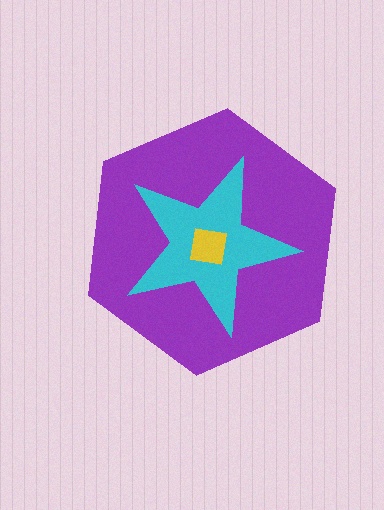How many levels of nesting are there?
3.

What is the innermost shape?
The yellow square.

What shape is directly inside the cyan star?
The yellow square.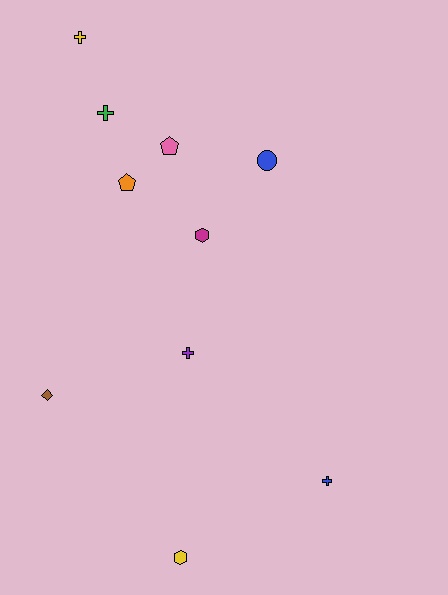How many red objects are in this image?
There are no red objects.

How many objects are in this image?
There are 10 objects.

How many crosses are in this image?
There are 4 crosses.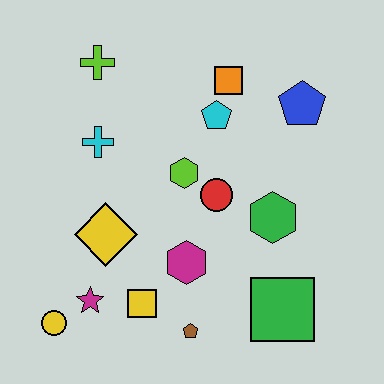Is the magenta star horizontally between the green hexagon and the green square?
No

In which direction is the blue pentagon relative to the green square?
The blue pentagon is above the green square.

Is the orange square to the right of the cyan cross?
Yes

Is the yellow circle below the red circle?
Yes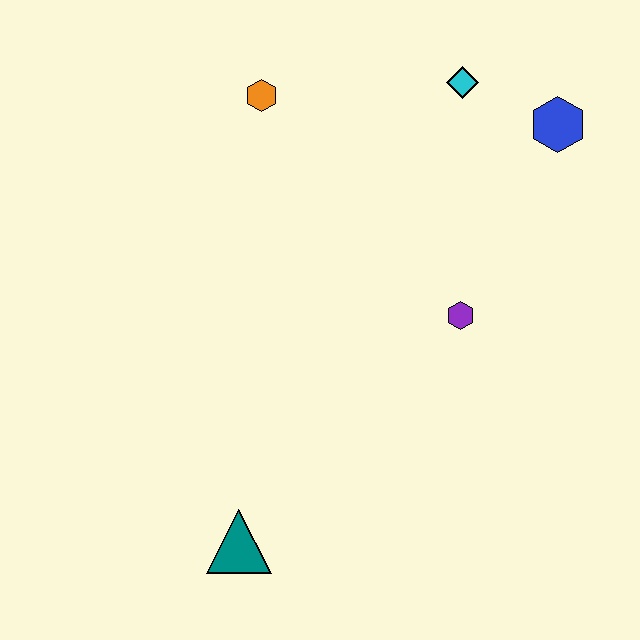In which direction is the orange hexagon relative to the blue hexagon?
The orange hexagon is to the left of the blue hexagon.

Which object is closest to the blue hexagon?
The cyan diamond is closest to the blue hexagon.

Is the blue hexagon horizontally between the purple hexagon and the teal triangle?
No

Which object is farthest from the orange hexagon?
The teal triangle is farthest from the orange hexagon.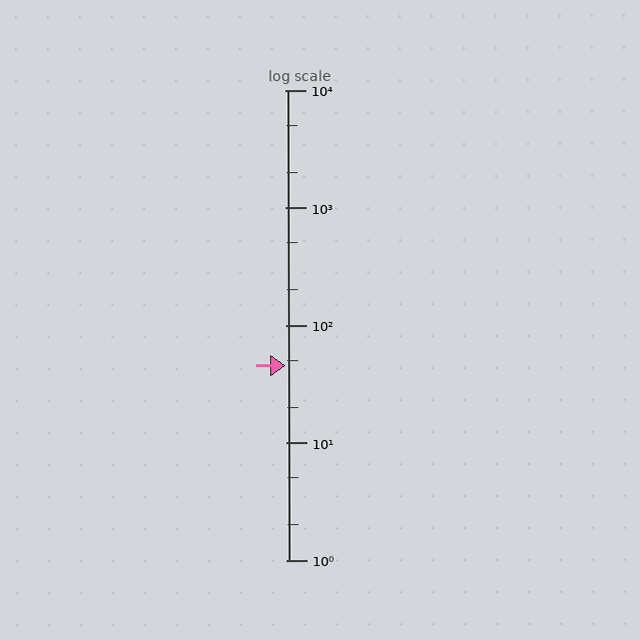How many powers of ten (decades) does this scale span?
The scale spans 4 decades, from 1 to 10000.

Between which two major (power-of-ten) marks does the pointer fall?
The pointer is between 10 and 100.